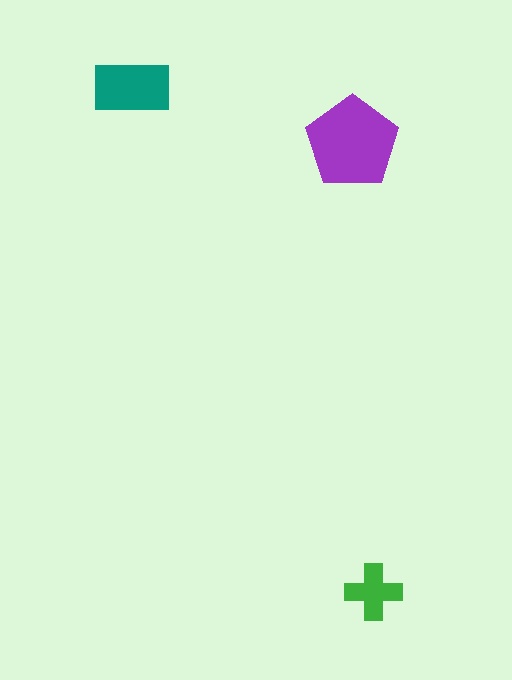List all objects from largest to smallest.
The purple pentagon, the teal rectangle, the green cross.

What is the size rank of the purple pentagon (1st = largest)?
1st.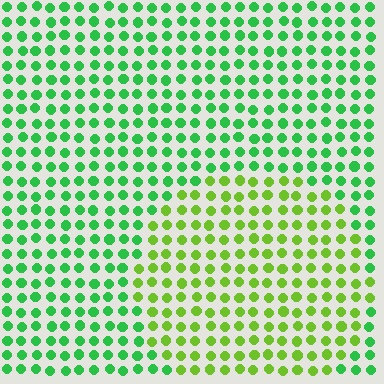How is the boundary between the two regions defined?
The boundary is defined purely by a slight shift in hue (about 38 degrees). Spacing, size, and orientation are identical on both sides.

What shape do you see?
I see a circle.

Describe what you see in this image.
The image is filled with small green elements in a uniform arrangement. A circle-shaped region is visible where the elements are tinted to a slightly different hue, forming a subtle color boundary.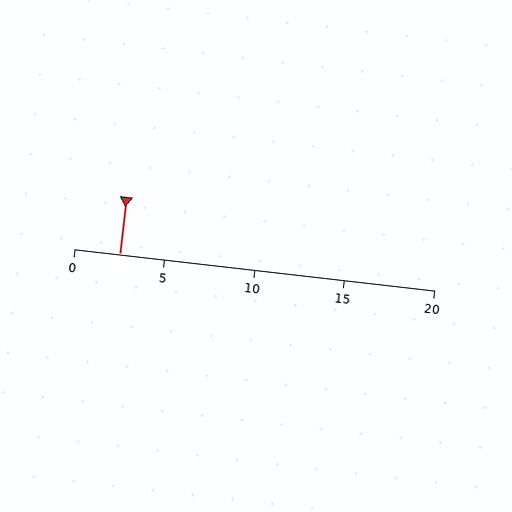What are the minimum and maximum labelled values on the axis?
The axis runs from 0 to 20.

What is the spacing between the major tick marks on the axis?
The major ticks are spaced 5 apart.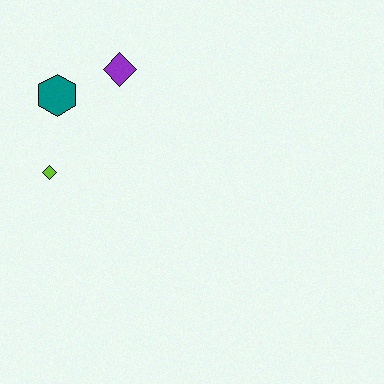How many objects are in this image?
There are 3 objects.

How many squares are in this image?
There are no squares.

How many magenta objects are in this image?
There are no magenta objects.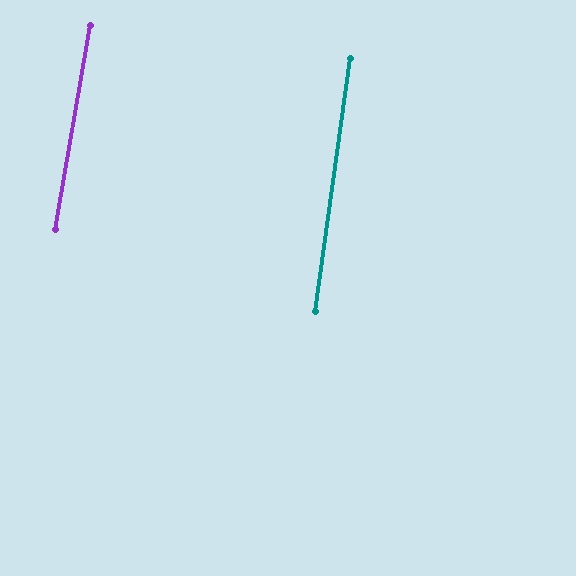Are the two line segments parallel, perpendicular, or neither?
Parallel — their directions differ by only 1.6°.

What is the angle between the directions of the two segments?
Approximately 2 degrees.